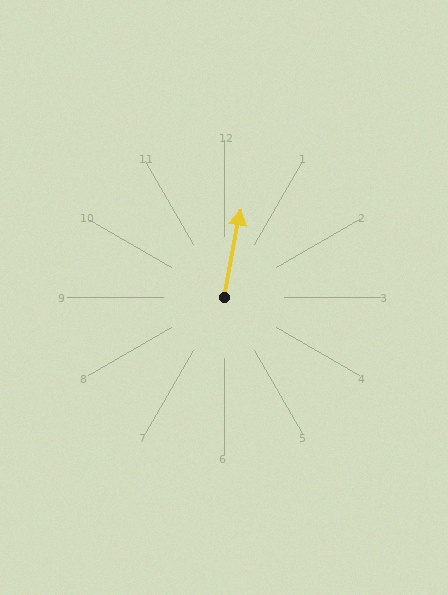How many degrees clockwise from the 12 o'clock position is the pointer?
Approximately 10 degrees.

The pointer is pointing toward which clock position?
Roughly 12 o'clock.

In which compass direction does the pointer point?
North.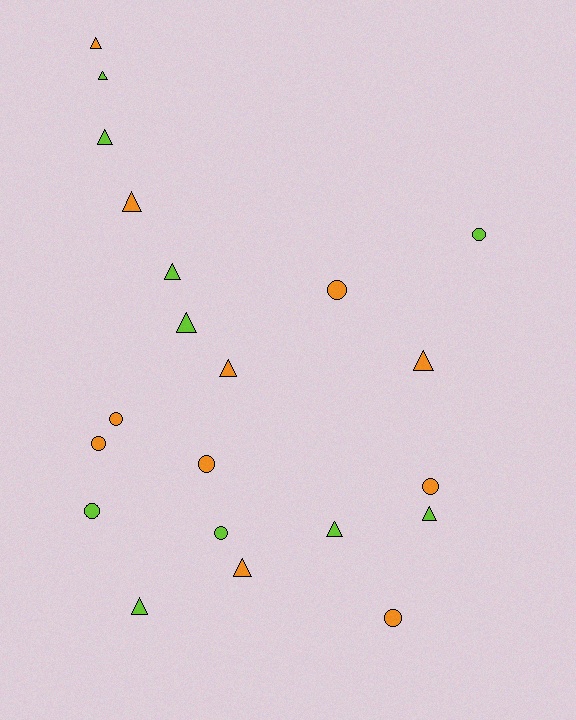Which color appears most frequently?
Orange, with 11 objects.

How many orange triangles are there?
There are 5 orange triangles.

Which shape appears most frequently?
Triangle, with 12 objects.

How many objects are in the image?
There are 21 objects.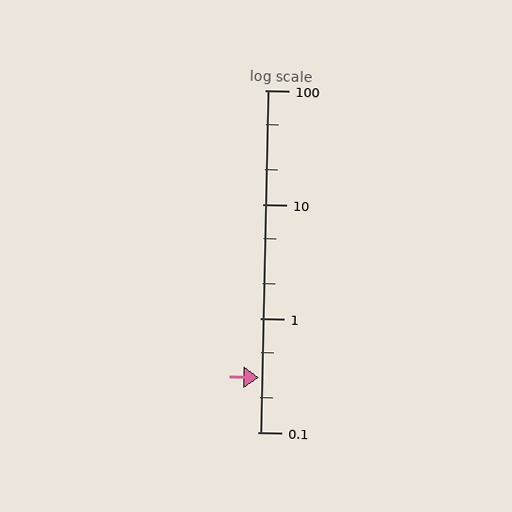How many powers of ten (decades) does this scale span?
The scale spans 3 decades, from 0.1 to 100.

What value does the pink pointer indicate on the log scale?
The pointer indicates approximately 0.3.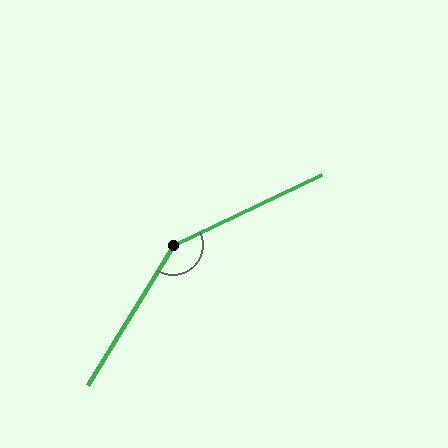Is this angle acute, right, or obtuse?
It is obtuse.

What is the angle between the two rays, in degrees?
Approximately 147 degrees.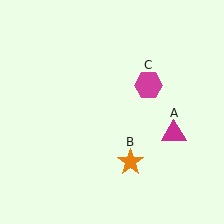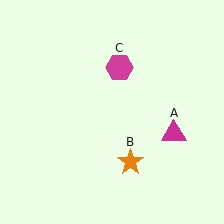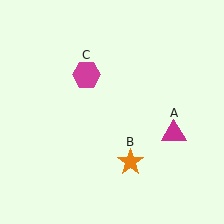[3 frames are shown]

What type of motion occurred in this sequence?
The magenta hexagon (object C) rotated counterclockwise around the center of the scene.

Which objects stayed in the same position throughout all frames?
Magenta triangle (object A) and orange star (object B) remained stationary.